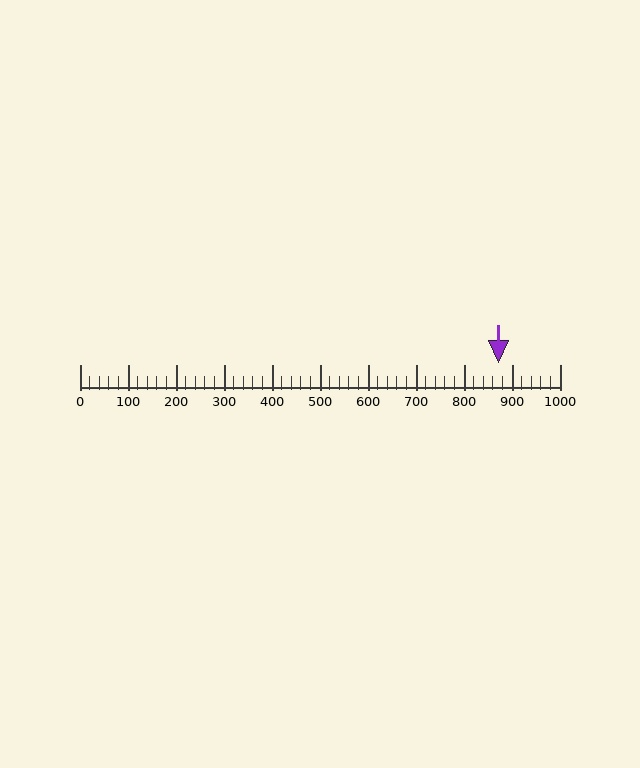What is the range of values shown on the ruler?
The ruler shows values from 0 to 1000.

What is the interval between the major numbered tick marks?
The major tick marks are spaced 100 units apart.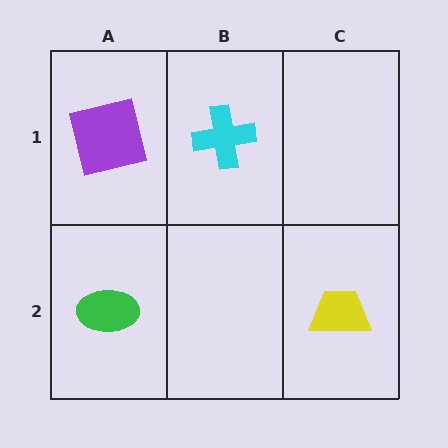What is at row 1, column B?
A cyan cross.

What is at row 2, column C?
A yellow trapezoid.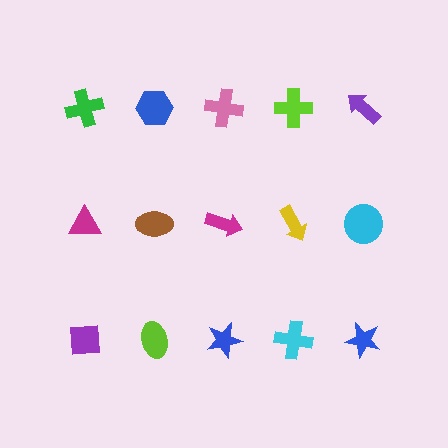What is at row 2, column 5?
A cyan circle.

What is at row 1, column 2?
A blue hexagon.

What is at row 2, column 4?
A yellow arrow.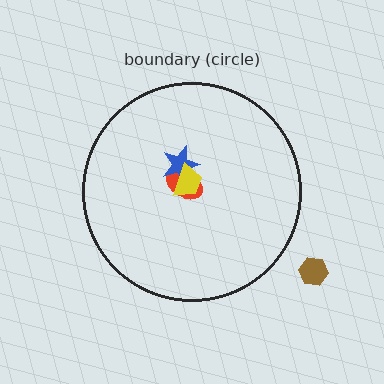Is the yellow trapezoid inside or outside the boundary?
Inside.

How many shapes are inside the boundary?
3 inside, 1 outside.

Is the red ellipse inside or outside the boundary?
Inside.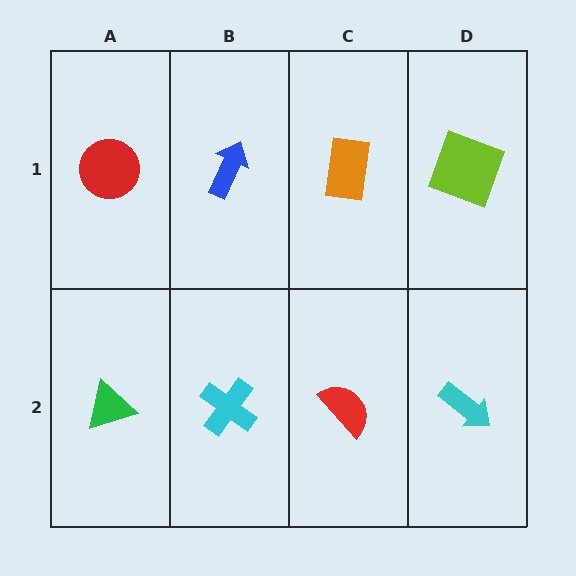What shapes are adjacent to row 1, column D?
A cyan arrow (row 2, column D), an orange rectangle (row 1, column C).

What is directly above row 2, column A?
A red circle.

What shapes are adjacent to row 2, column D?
A lime square (row 1, column D), a red semicircle (row 2, column C).